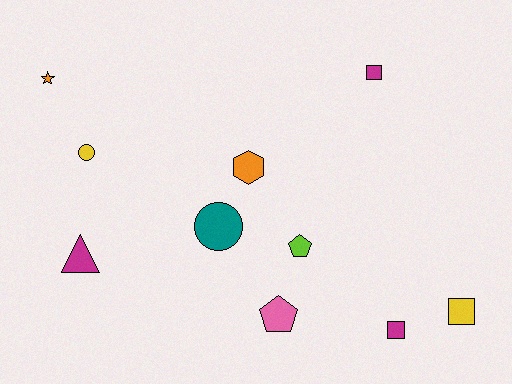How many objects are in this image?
There are 10 objects.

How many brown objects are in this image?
There are no brown objects.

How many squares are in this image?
There are 3 squares.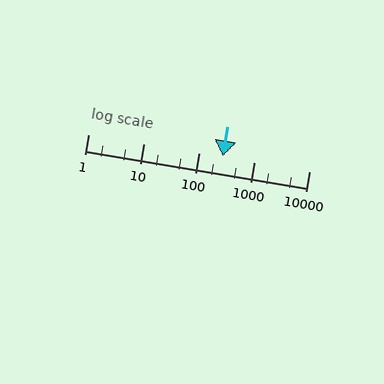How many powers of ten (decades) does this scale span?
The scale spans 4 decades, from 1 to 10000.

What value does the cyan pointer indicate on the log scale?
The pointer indicates approximately 270.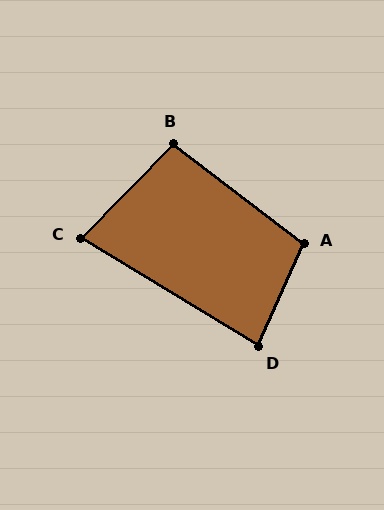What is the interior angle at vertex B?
Approximately 97 degrees (obtuse).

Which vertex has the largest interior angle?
A, at approximately 103 degrees.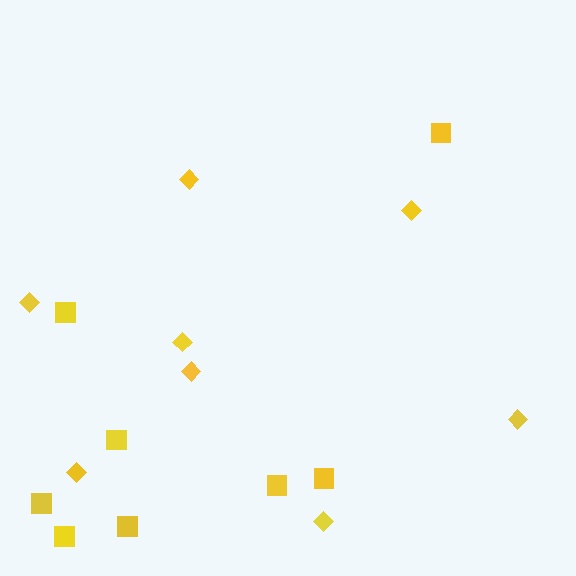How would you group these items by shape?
There are 2 groups: one group of diamonds (8) and one group of squares (8).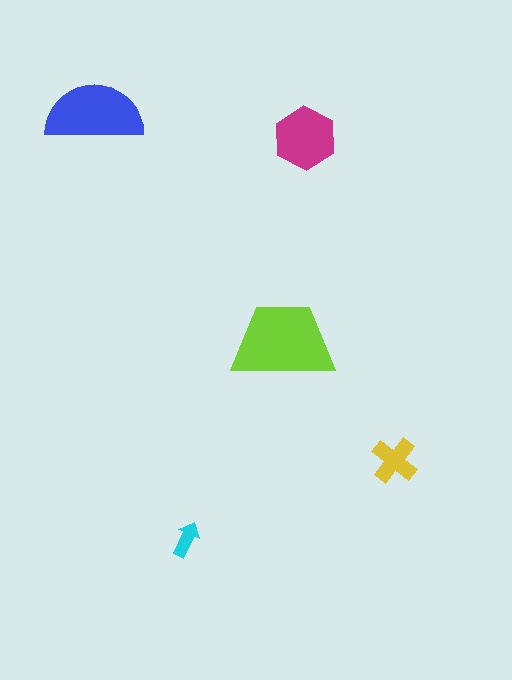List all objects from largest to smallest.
The lime trapezoid, the blue semicircle, the magenta hexagon, the yellow cross, the cyan arrow.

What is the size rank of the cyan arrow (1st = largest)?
5th.